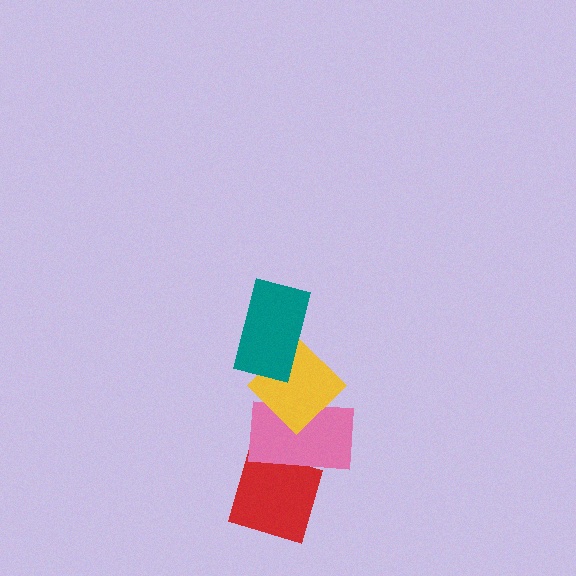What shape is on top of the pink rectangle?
The yellow diamond is on top of the pink rectangle.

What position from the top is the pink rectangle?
The pink rectangle is 3rd from the top.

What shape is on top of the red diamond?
The pink rectangle is on top of the red diamond.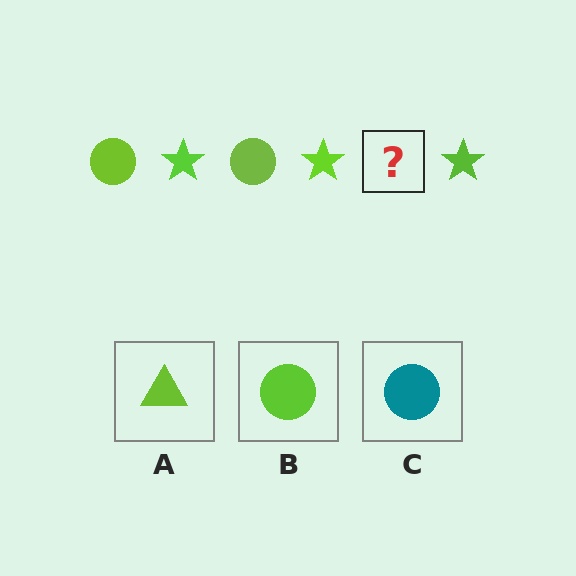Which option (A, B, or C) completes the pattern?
B.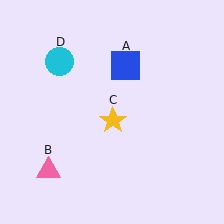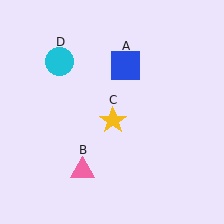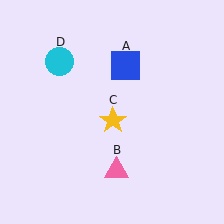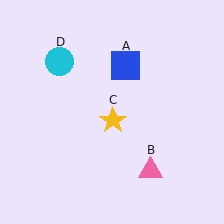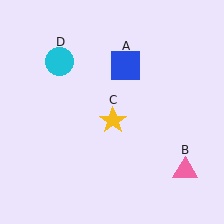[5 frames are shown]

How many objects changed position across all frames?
1 object changed position: pink triangle (object B).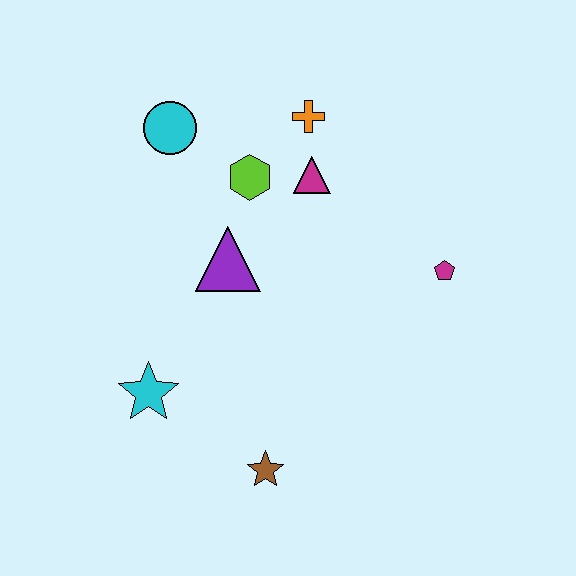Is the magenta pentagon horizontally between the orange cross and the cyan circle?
No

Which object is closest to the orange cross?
The magenta triangle is closest to the orange cross.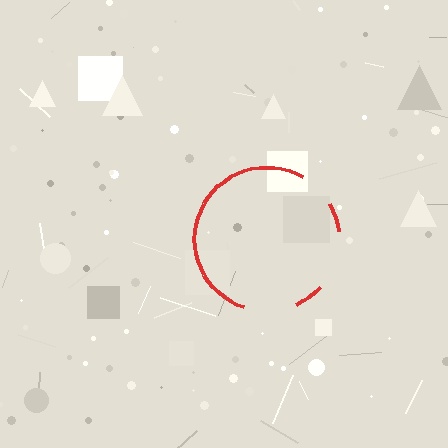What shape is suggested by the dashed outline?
The dashed outline suggests a circle.